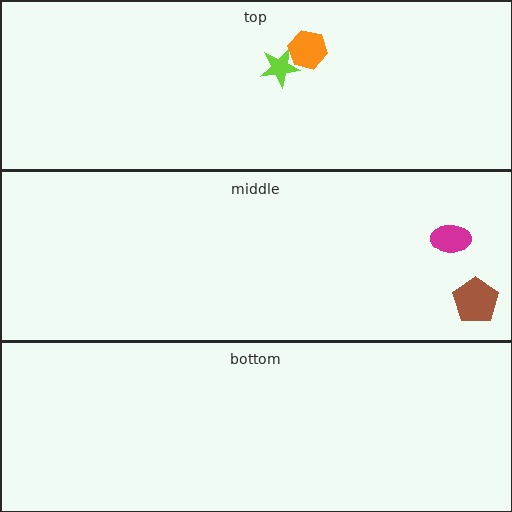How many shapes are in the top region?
2.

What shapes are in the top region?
The lime star, the orange hexagon.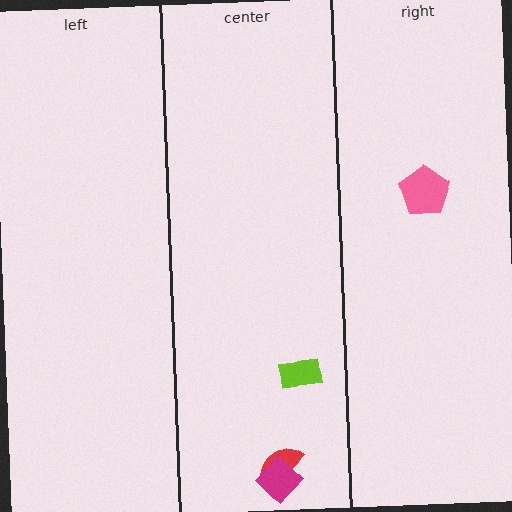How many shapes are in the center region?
3.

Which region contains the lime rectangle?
The center region.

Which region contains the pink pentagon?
The right region.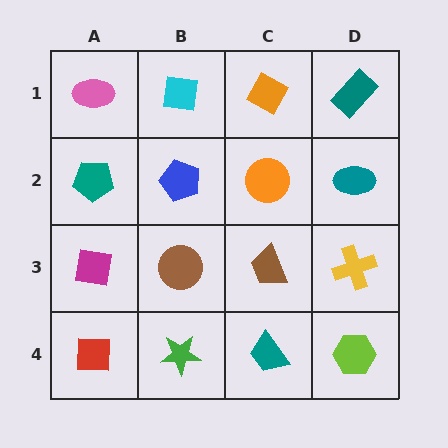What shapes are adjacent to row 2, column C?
An orange diamond (row 1, column C), a brown trapezoid (row 3, column C), a blue pentagon (row 2, column B), a teal ellipse (row 2, column D).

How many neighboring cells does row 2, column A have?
3.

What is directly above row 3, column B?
A blue pentagon.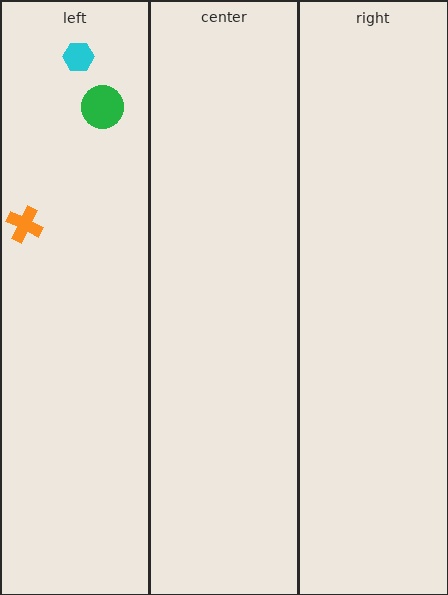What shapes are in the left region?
The cyan hexagon, the green circle, the orange cross.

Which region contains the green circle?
The left region.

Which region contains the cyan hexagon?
The left region.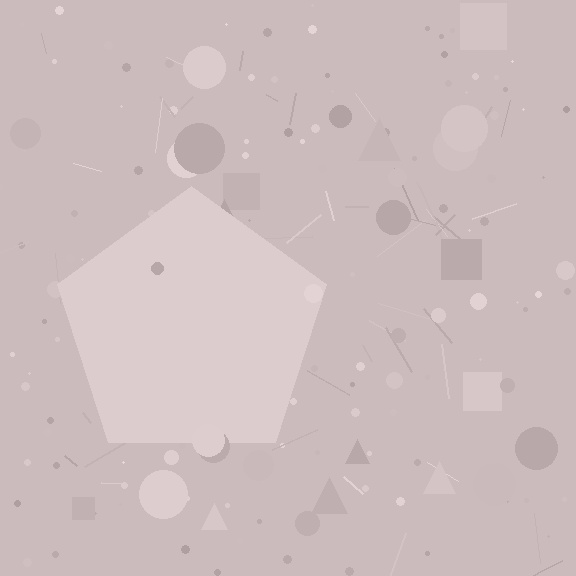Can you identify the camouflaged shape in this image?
The camouflaged shape is a pentagon.